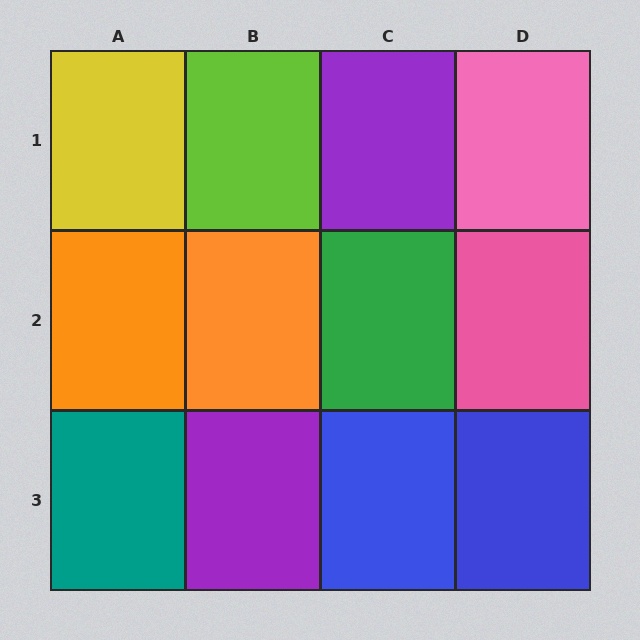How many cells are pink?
2 cells are pink.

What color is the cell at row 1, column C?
Purple.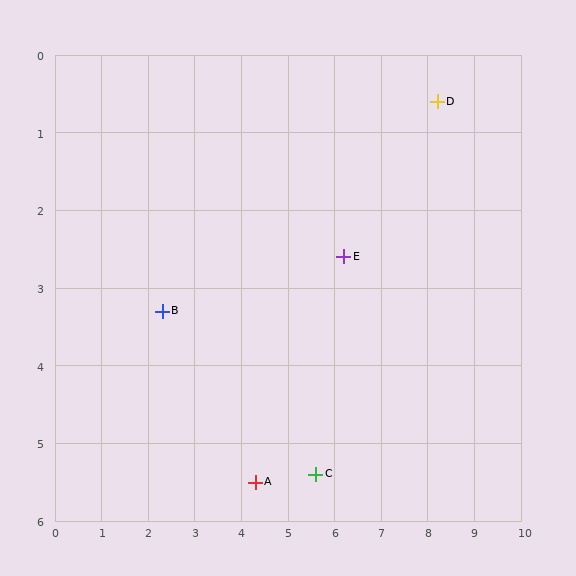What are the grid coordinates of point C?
Point C is at approximately (5.6, 5.4).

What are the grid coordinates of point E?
Point E is at approximately (6.2, 2.6).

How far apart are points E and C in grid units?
Points E and C are about 2.9 grid units apart.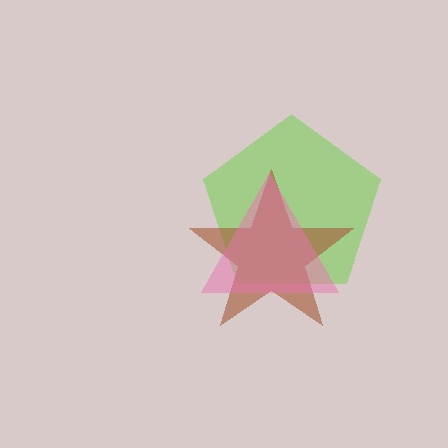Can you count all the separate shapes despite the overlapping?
Yes, there are 3 separate shapes.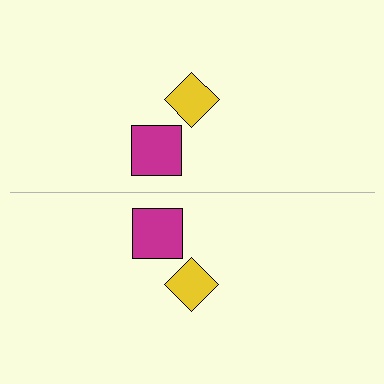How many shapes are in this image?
There are 4 shapes in this image.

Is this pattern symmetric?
Yes, this pattern has bilateral (reflection) symmetry.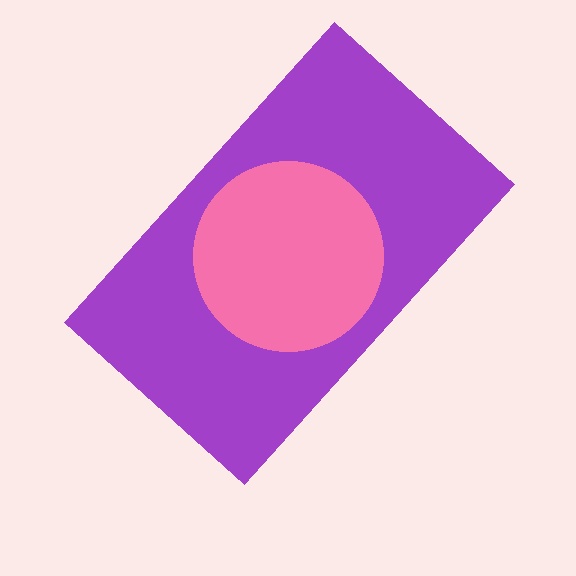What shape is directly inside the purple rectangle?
The pink circle.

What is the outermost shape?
The purple rectangle.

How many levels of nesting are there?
2.